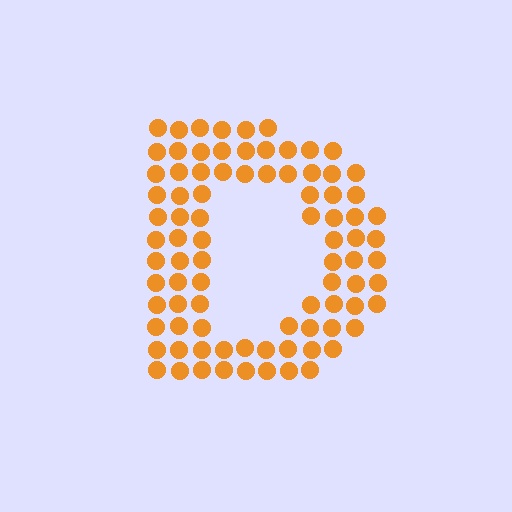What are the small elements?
The small elements are circles.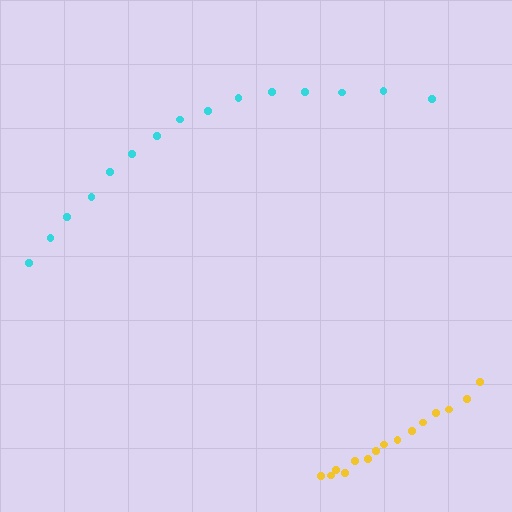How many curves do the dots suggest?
There are 2 distinct paths.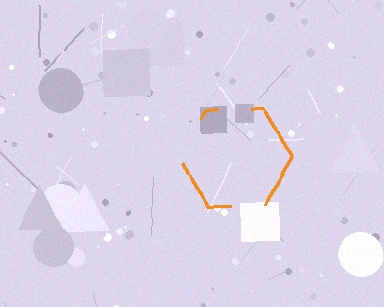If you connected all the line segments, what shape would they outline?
They would outline a hexagon.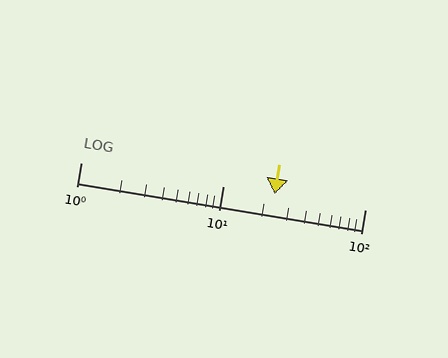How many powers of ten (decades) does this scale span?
The scale spans 2 decades, from 1 to 100.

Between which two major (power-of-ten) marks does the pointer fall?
The pointer is between 10 and 100.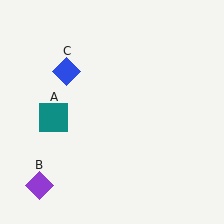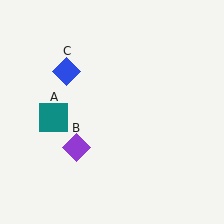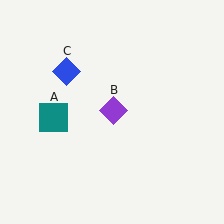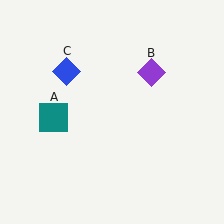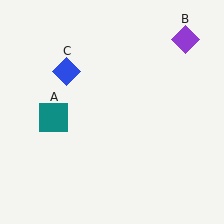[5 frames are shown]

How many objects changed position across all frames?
1 object changed position: purple diamond (object B).